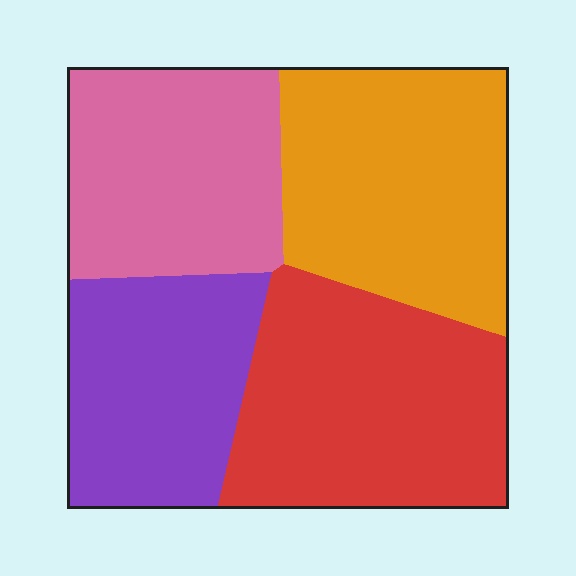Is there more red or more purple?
Red.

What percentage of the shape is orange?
Orange covers about 25% of the shape.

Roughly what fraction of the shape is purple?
Purple covers around 20% of the shape.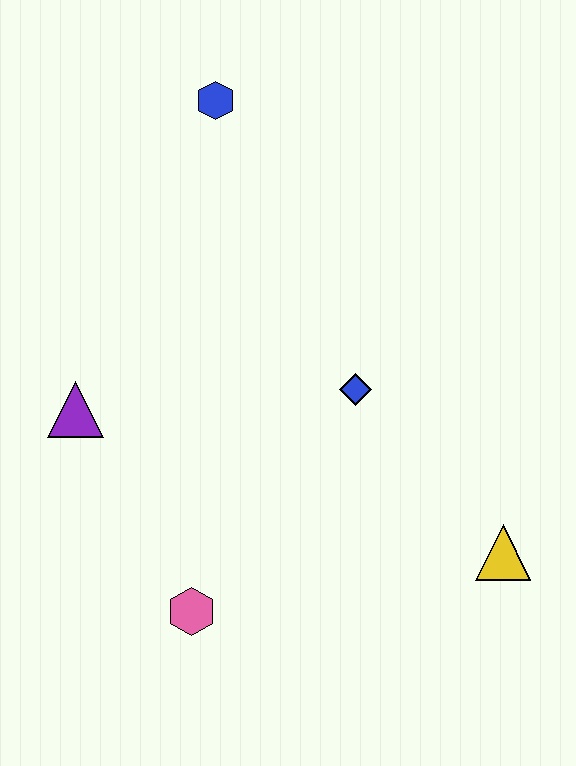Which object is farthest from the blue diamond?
The blue hexagon is farthest from the blue diamond.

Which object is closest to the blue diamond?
The yellow triangle is closest to the blue diamond.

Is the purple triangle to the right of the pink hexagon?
No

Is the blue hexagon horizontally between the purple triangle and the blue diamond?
Yes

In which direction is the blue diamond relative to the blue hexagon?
The blue diamond is below the blue hexagon.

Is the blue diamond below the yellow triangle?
No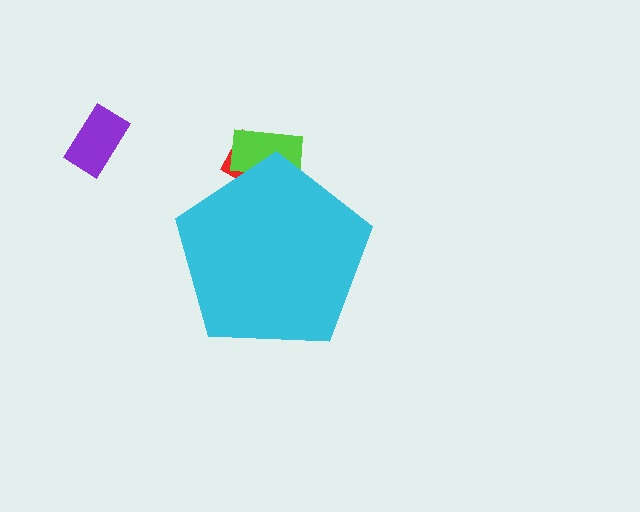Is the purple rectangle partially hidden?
No, the purple rectangle is fully visible.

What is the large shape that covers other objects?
A cyan pentagon.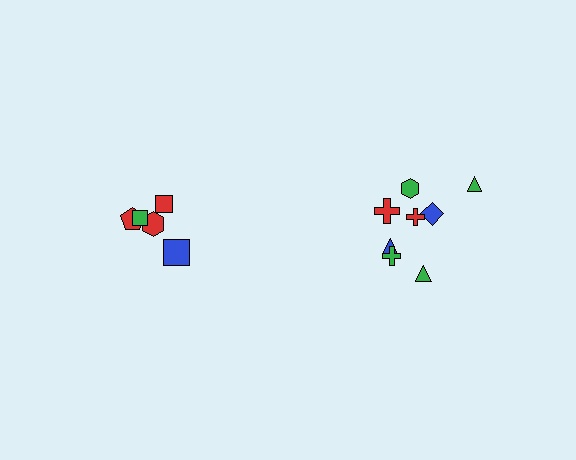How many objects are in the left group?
There are 5 objects.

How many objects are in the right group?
There are 8 objects.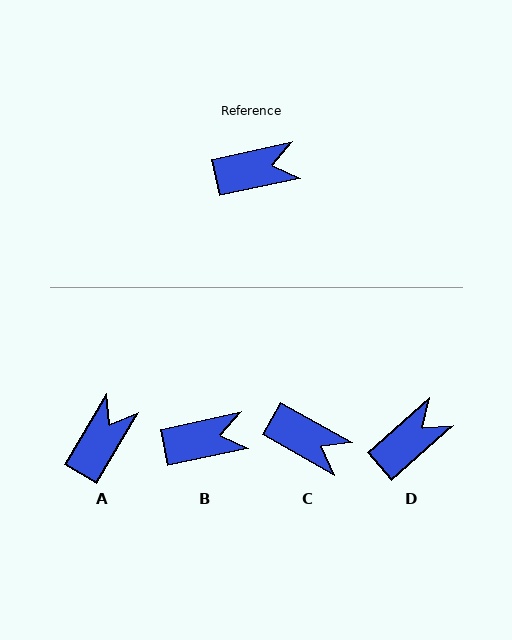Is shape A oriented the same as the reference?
No, it is off by about 47 degrees.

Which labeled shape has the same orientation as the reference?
B.